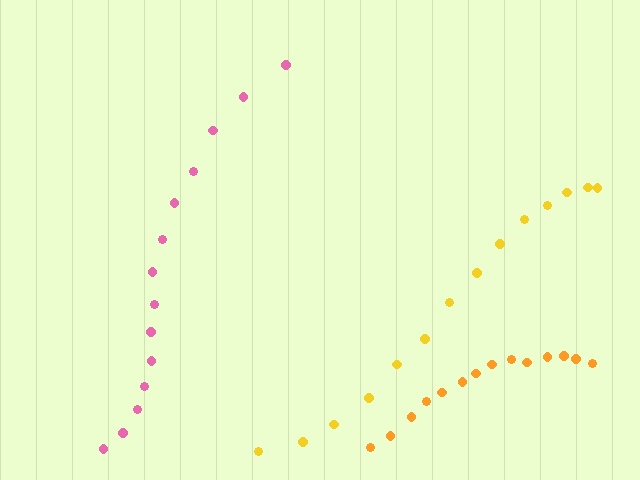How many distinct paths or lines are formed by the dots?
There are 3 distinct paths.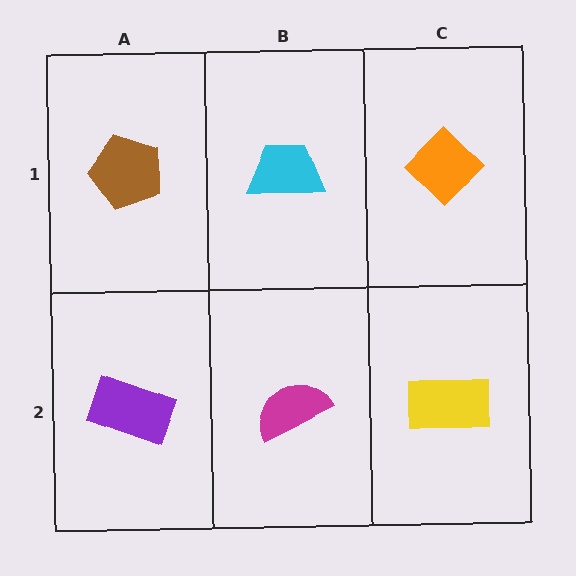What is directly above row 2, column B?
A cyan trapezoid.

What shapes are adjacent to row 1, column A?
A purple rectangle (row 2, column A), a cyan trapezoid (row 1, column B).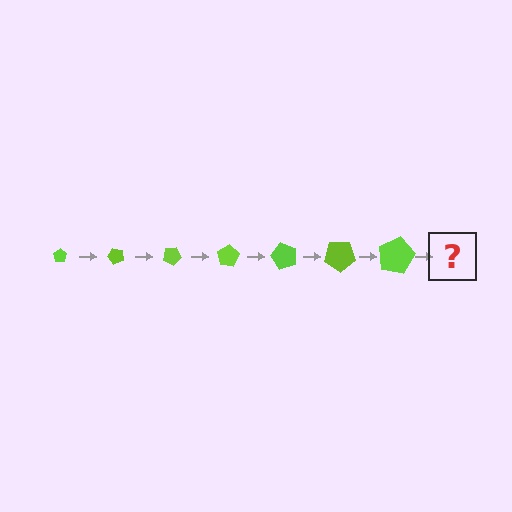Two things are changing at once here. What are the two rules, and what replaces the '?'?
The two rules are that the pentagon grows larger each step and it rotates 50 degrees each step. The '?' should be a pentagon, larger than the previous one and rotated 350 degrees from the start.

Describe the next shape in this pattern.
It should be a pentagon, larger than the previous one and rotated 350 degrees from the start.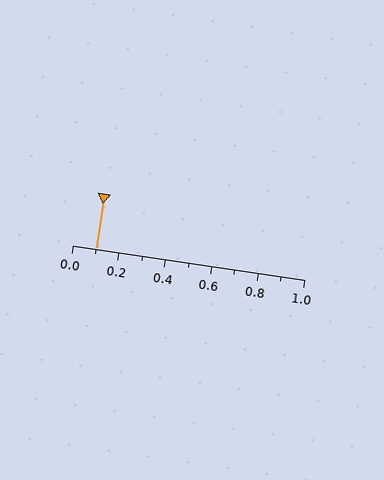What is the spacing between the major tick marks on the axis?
The major ticks are spaced 0.2 apart.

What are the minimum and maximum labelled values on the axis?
The axis runs from 0.0 to 1.0.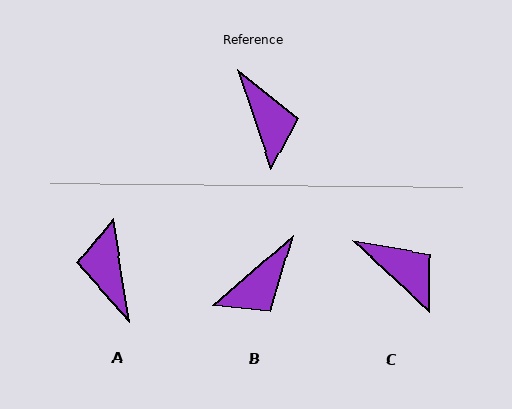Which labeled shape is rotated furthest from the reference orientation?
A, about 171 degrees away.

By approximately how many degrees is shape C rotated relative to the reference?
Approximately 29 degrees counter-clockwise.